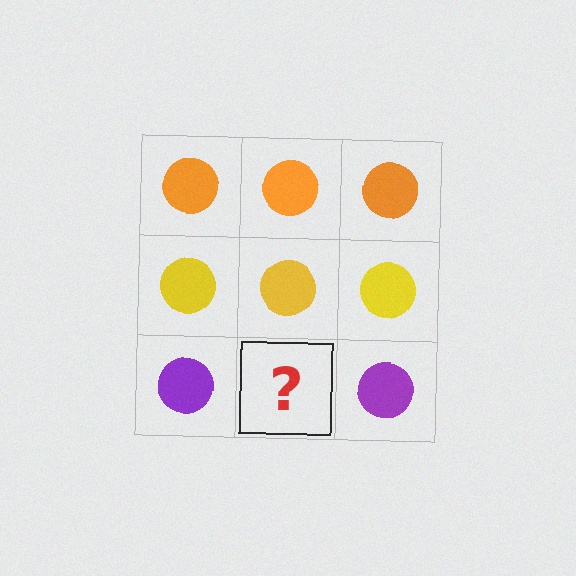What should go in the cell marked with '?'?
The missing cell should contain a purple circle.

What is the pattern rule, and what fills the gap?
The rule is that each row has a consistent color. The gap should be filled with a purple circle.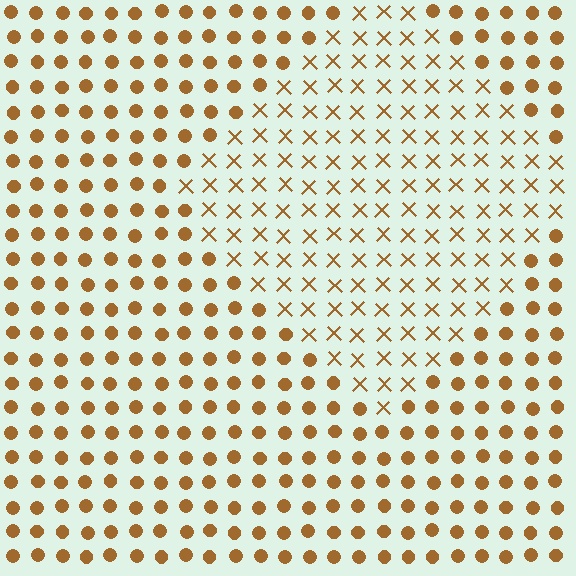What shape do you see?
I see a diamond.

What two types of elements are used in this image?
The image uses X marks inside the diamond region and circles outside it.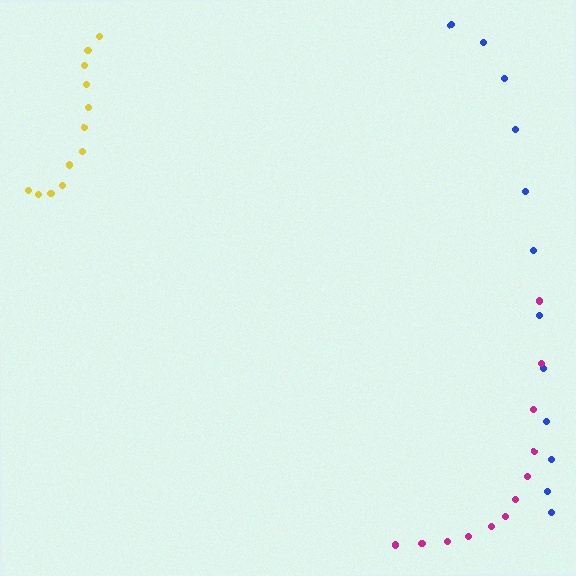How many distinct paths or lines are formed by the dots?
There are 3 distinct paths.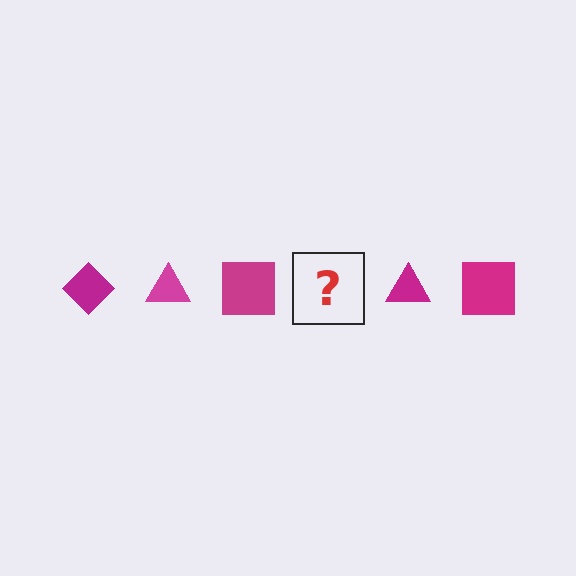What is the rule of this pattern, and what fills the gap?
The rule is that the pattern cycles through diamond, triangle, square shapes in magenta. The gap should be filled with a magenta diamond.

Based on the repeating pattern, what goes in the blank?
The blank should be a magenta diamond.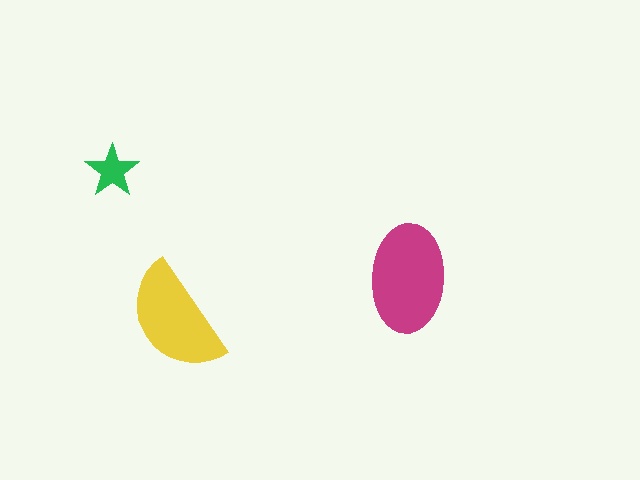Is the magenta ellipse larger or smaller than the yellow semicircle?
Larger.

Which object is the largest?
The magenta ellipse.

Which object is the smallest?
The green star.